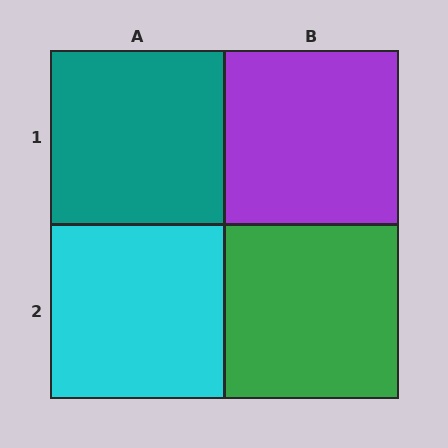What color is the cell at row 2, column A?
Cyan.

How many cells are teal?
1 cell is teal.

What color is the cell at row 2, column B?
Green.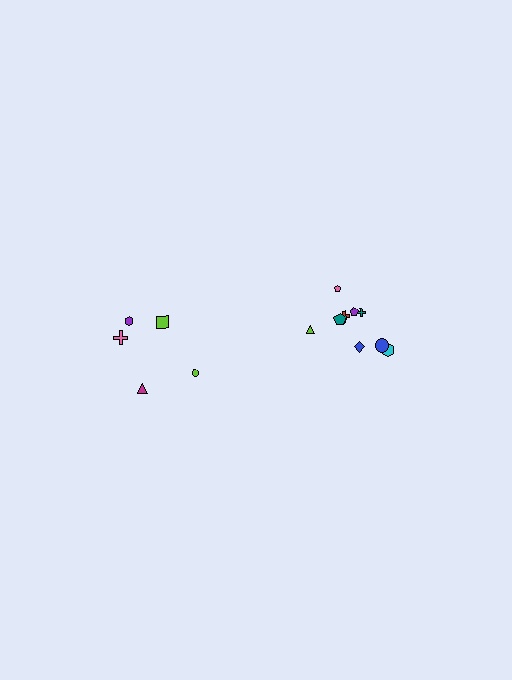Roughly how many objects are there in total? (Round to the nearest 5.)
Roughly 15 objects in total.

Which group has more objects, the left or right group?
The right group.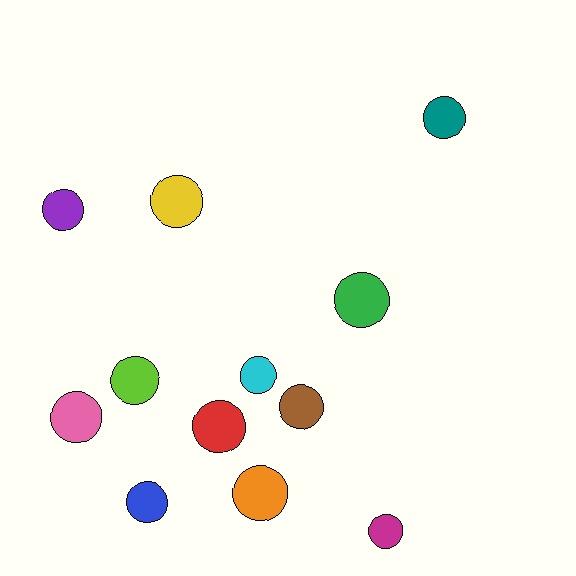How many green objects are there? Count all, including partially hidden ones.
There is 1 green object.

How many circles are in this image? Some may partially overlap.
There are 12 circles.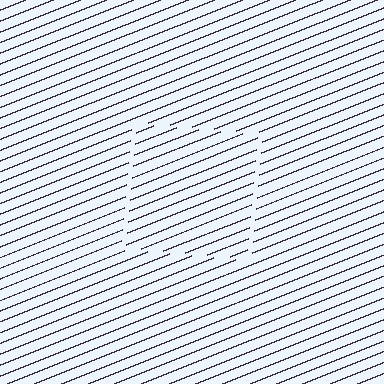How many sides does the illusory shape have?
4 sides — the line-ends trace a square.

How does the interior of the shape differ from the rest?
The interior of the shape contains the same grating, shifted by half a period — the contour is defined by the phase discontinuity where line-ends from the inner and outer gratings abut.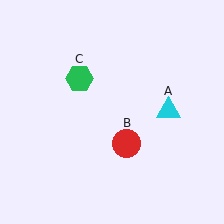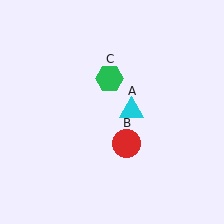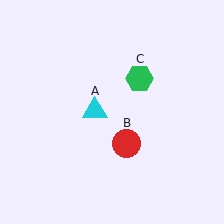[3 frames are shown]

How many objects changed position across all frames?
2 objects changed position: cyan triangle (object A), green hexagon (object C).